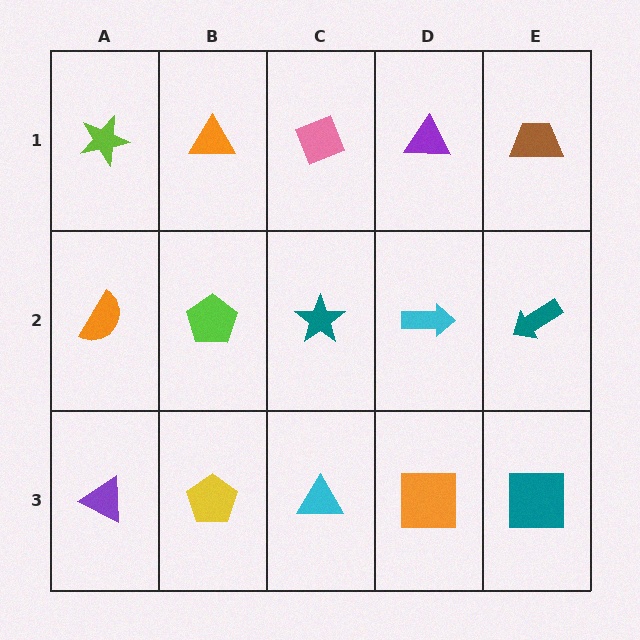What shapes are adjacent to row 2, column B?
An orange triangle (row 1, column B), a yellow pentagon (row 3, column B), an orange semicircle (row 2, column A), a teal star (row 2, column C).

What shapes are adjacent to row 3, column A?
An orange semicircle (row 2, column A), a yellow pentagon (row 3, column B).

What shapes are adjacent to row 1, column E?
A teal arrow (row 2, column E), a purple triangle (row 1, column D).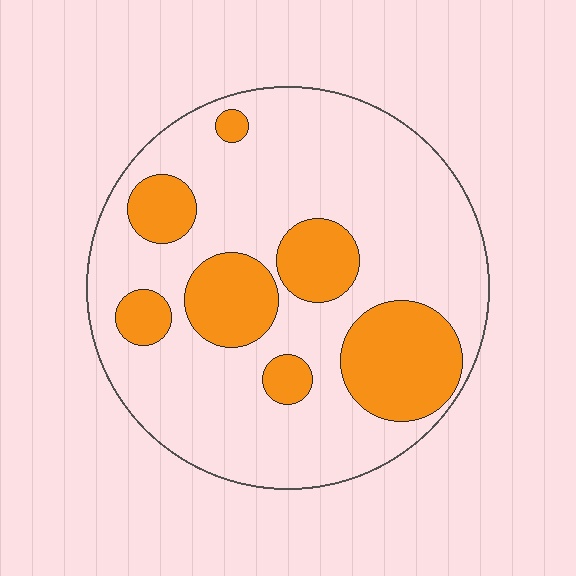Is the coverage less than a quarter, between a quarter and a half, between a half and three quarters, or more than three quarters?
Between a quarter and a half.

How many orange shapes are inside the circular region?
7.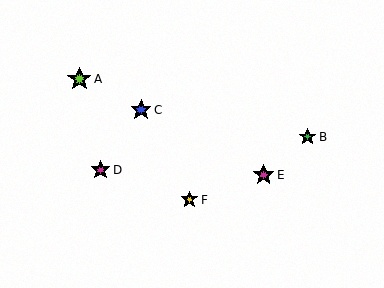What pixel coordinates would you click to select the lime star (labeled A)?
Click at (79, 79) to select the lime star A.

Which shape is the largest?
The lime star (labeled A) is the largest.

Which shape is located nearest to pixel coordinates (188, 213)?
The yellow star (labeled F) at (189, 200) is nearest to that location.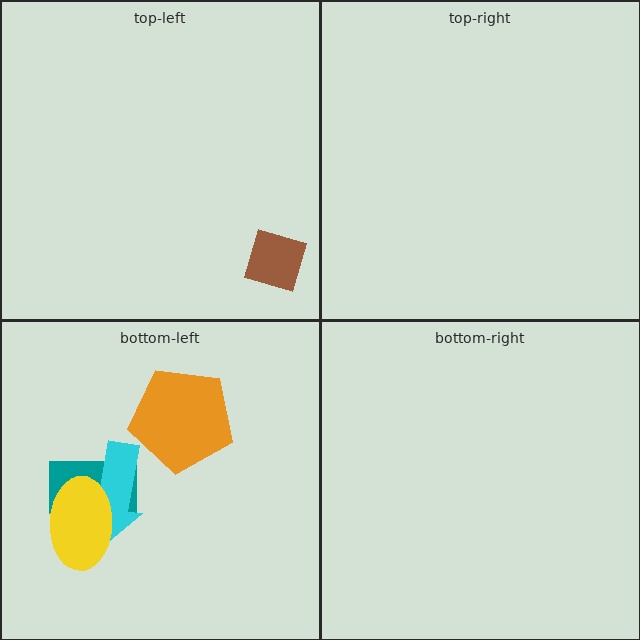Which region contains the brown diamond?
The top-left region.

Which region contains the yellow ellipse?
The bottom-left region.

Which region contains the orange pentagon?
The bottom-left region.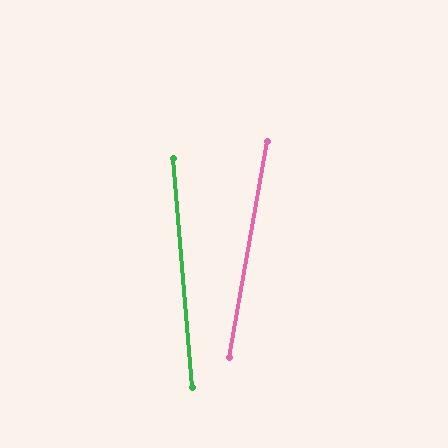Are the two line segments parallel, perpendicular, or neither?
Neither parallel nor perpendicular — they differ by about 15°.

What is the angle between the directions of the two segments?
Approximately 15 degrees.